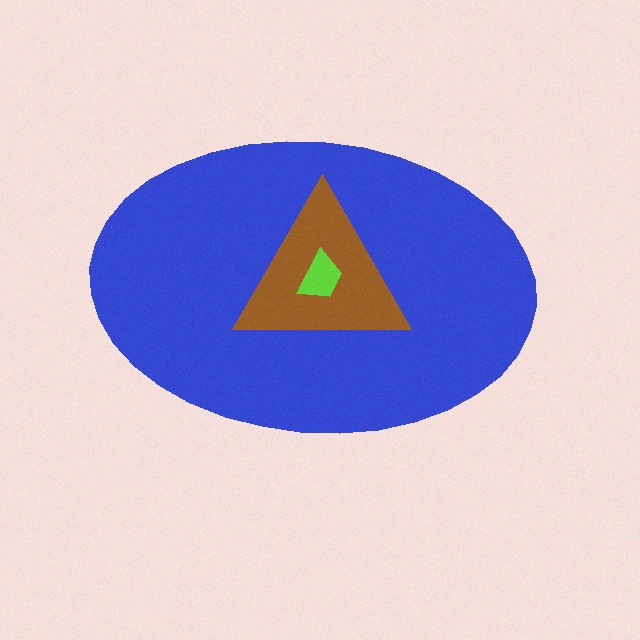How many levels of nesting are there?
3.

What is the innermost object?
The lime trapezoid.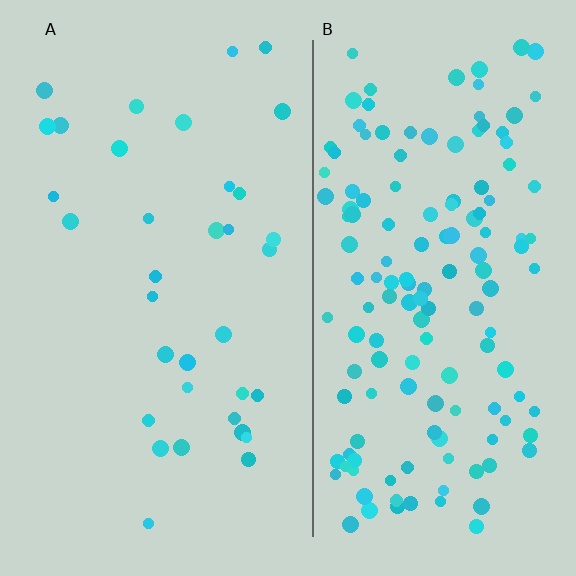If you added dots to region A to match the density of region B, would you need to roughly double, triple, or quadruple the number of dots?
Approximately quadruple.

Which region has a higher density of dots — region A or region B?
B (the right).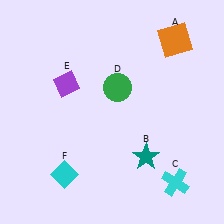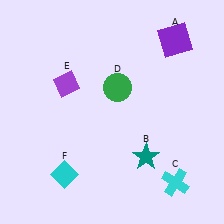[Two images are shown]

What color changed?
The square (A) changed from orange in Image 1 to purple in Image 2.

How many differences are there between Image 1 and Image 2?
There is 1 difference between the two images.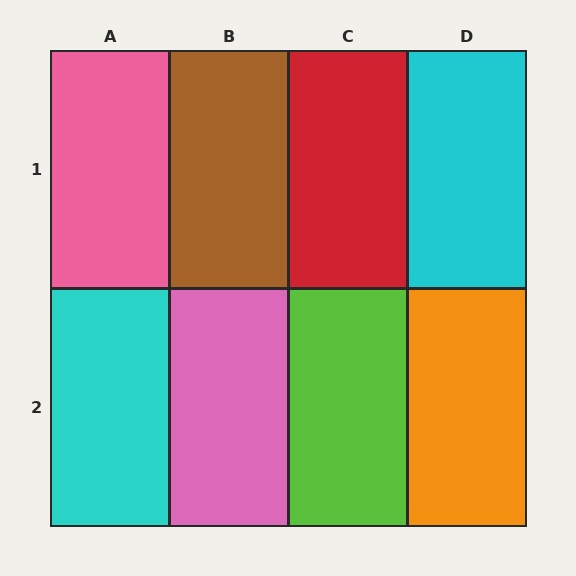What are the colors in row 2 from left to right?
Cyan, pink, lime, orange.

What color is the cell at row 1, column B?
Brown.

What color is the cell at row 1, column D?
Cyan.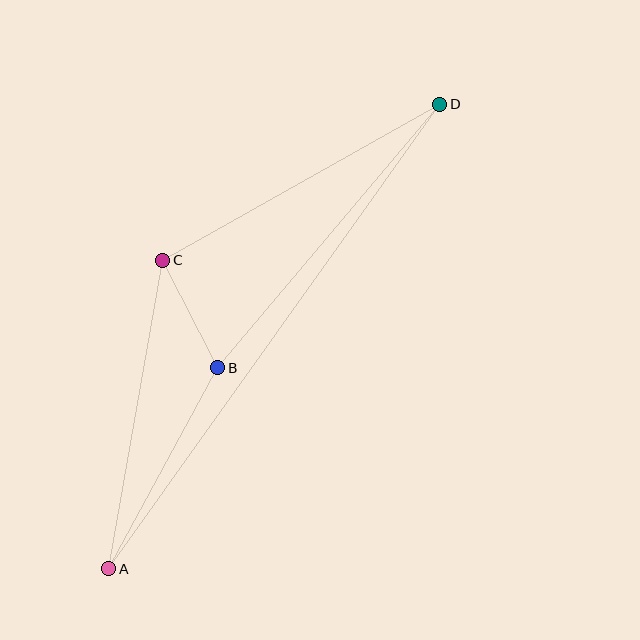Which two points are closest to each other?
Points B and C are closest to each other.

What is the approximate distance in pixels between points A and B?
The distance between A and B is approximately 229 pixels.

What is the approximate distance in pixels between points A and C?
The distance between A and C is approximately 313 pixels.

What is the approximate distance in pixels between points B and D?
The distance between B and D is approximately 345 pixels.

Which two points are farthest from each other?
Points A and D are farthest from each other.